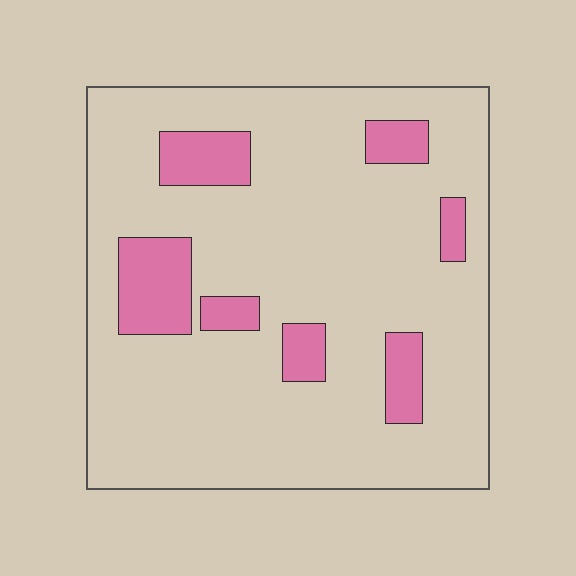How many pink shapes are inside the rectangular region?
7.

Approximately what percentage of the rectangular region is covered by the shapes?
Approximately 15%.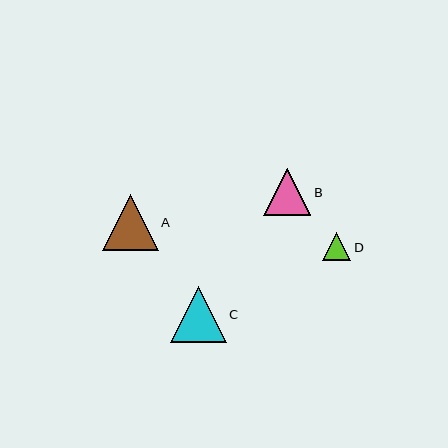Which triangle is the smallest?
Triangle D is the smallest with a size of approximately 28 pixels.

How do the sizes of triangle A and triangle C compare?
Triangle A and triangle C are approximately the same size.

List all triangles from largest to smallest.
From largest to smallest: A, C, B, D.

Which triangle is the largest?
Triangle A is the largest with a size of approximately 56 pixels.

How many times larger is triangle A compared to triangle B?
Triangle A is approximately 1.2 times the size of triangle B.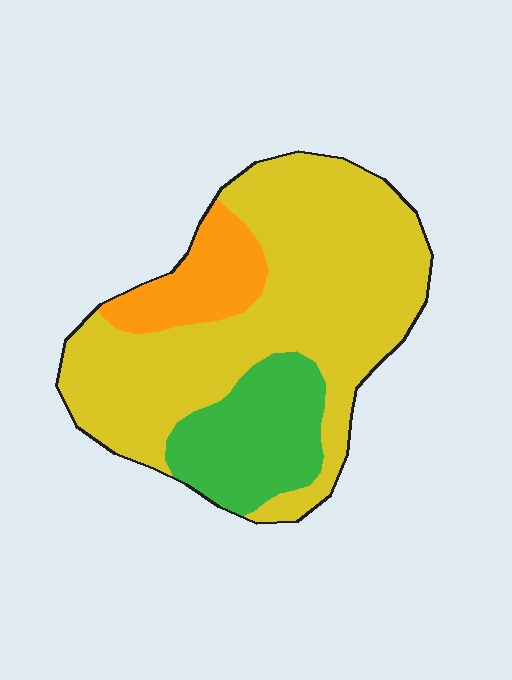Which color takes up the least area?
Orange, at roughly 15%.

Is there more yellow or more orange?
Yellow.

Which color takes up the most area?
Yellow, at roughly 65%.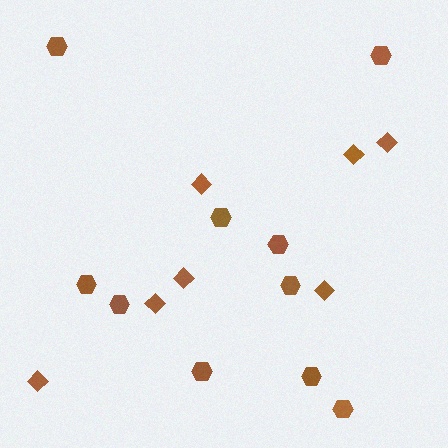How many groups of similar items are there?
There are 2 groups: one group of diamonds (7) and one group of hexagons (10).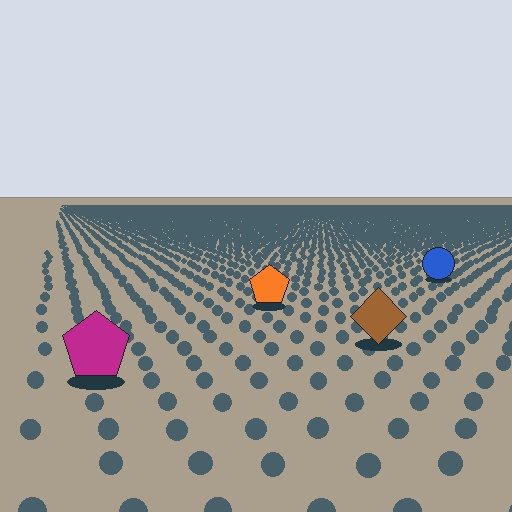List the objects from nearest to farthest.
From nearest to farthest: the magenta pentagon, the brown diamond, the orange pentagon, the blue circle.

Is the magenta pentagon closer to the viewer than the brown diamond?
Yes. The magenta pentagon is closer — you can tell from the texture gradient: the ground texture is coarser near it.